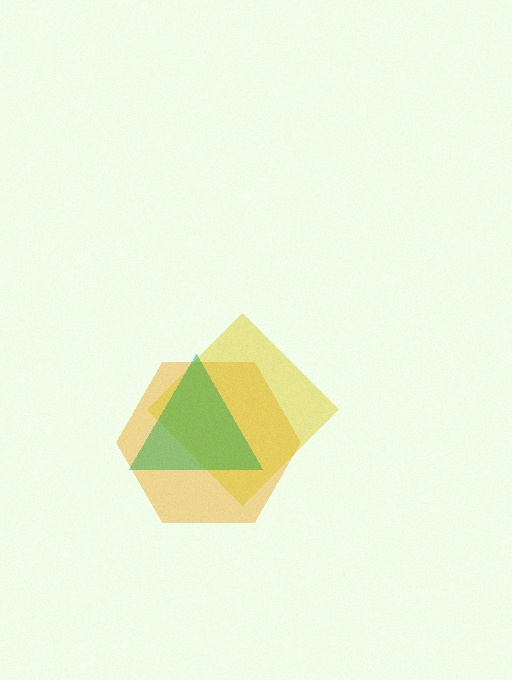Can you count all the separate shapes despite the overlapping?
Yes, there are 3 separate shapes.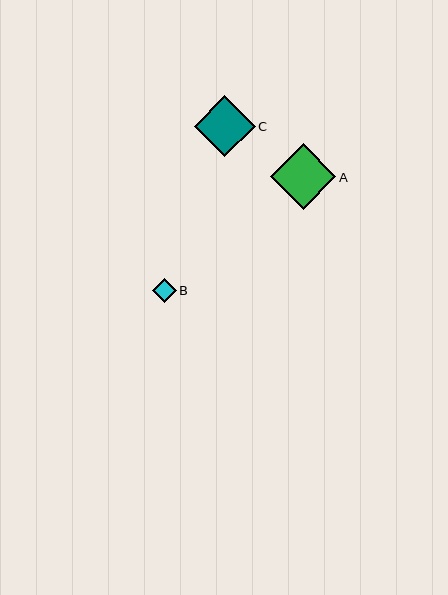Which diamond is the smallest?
Diamond B is the smallest with a size of approximately 24 pixels.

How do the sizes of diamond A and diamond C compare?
Diamond A and diamond C are approximately the same size.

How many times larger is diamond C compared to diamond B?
Diamond C is approximately 2.6 times the size of diamond B.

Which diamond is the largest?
Diamond A is the largest with a size of approximately 66 pixels.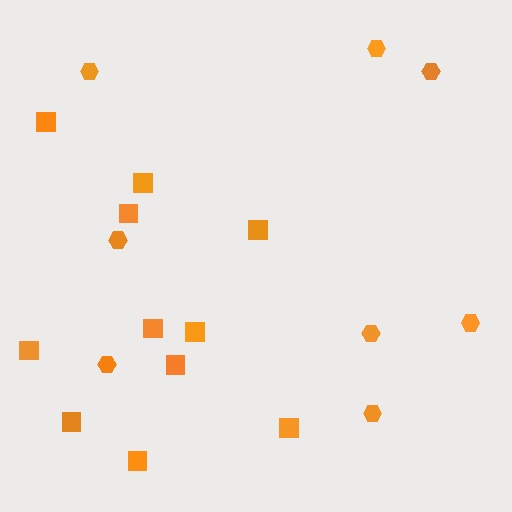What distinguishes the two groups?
There are 2 groups: one group of hexagons (8) and one group of squares (11).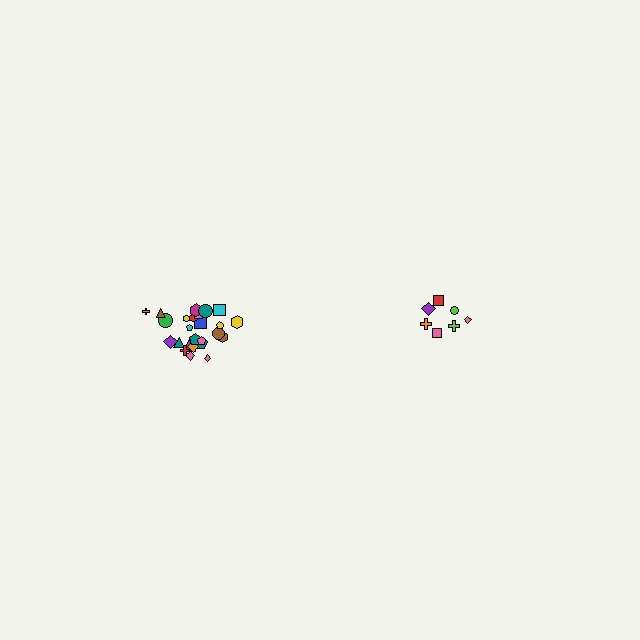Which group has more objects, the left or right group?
The left group.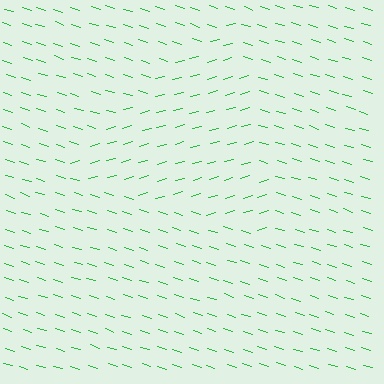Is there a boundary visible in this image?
Yes, there is a texture boundary formed by a change in line orientation.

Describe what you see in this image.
The image is filled with small green line segments. A triangle region in the image has lines oriented differently from the surrounding lines, creating a visible texture boundary.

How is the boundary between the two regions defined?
The boundary is defined purely by a change in line orientation (approximately 33 degrees difference). All lines are the same color and thickness.